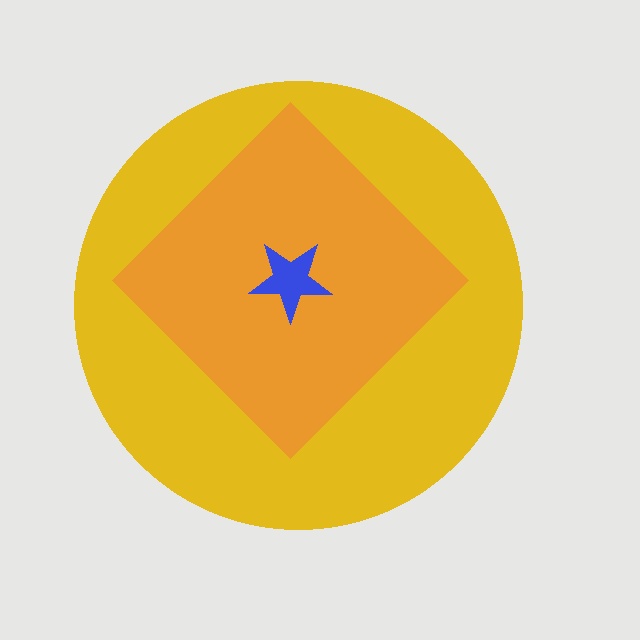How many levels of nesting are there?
3.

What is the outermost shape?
The yellow circle.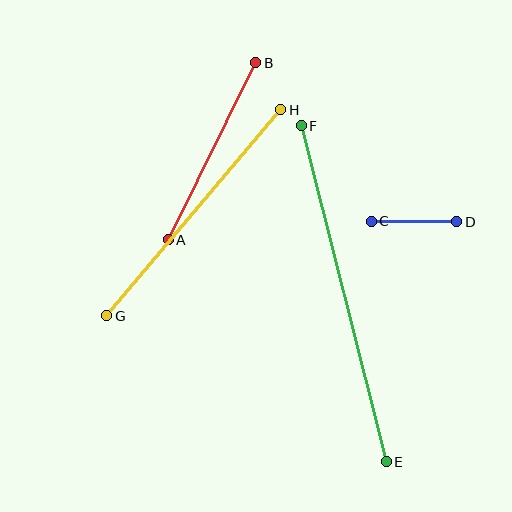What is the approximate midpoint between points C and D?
The midpoint is at approximately (414, 221) pixels.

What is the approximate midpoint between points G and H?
The midpoint is at approximately (194, 213) pixels.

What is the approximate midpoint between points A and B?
The midpoint is at approximately (212, 151) pixels.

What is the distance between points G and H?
The distance is approximately 270 pixels.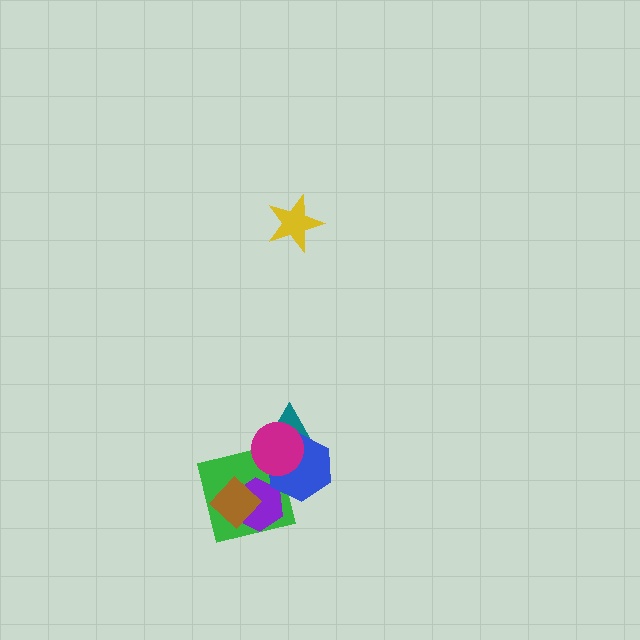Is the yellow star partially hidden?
No, no other shape covers it.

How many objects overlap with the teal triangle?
3 objects overlap with the teal triangle.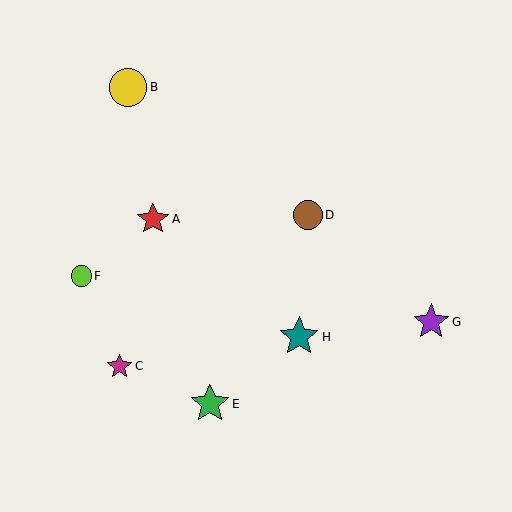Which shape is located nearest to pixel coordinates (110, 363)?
The magenta star (labeled C) at (119, 366) is nearest to that location.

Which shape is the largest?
The teal star (labeled H) is the largest.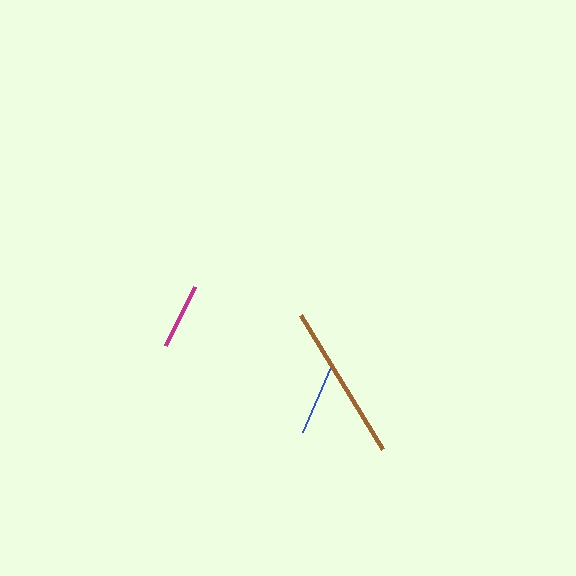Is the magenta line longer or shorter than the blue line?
The blue line is longer than the magenta line.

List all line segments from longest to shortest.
From longest to shortest: brown, blue, magenta.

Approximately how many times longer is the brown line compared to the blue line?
The brown line is approximately 2.2 times the length of the blue line.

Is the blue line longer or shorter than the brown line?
The brown line is longer than the blue line.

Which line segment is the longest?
The brown line is the longest at approximately 158 pixels.